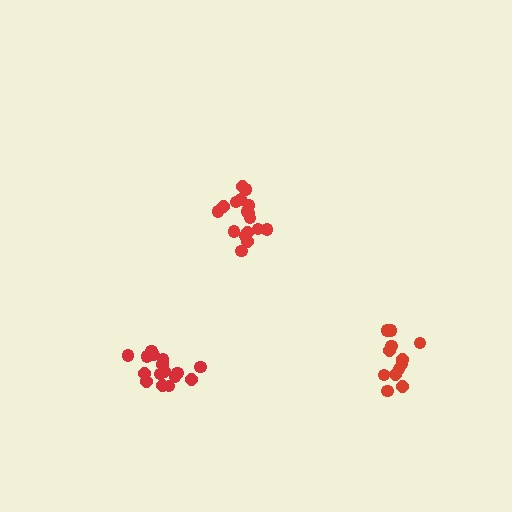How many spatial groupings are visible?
There are 3 spatial groupings.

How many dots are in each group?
Group 1: 16 dots, Group 2: 17 dots, Group 3: 12 dots (45 total).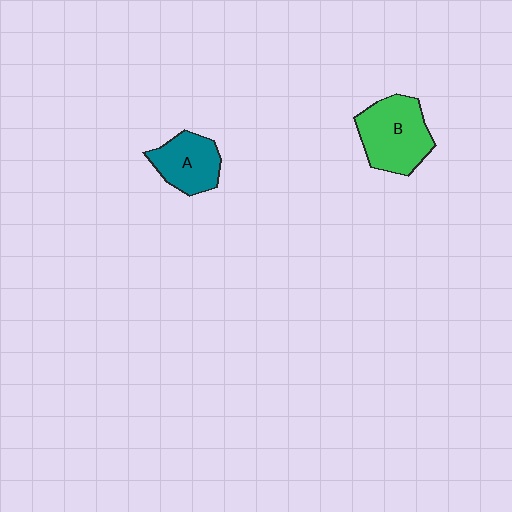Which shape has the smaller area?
Shape A (teal).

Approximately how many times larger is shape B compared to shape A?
Approximately 1.4 times.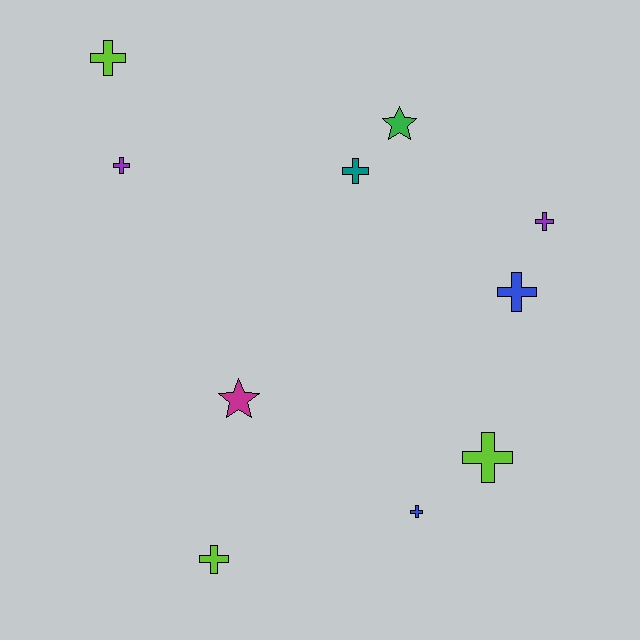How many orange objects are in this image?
There are no orange objects.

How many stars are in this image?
There are 2 stars.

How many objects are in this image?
There are 10 objects.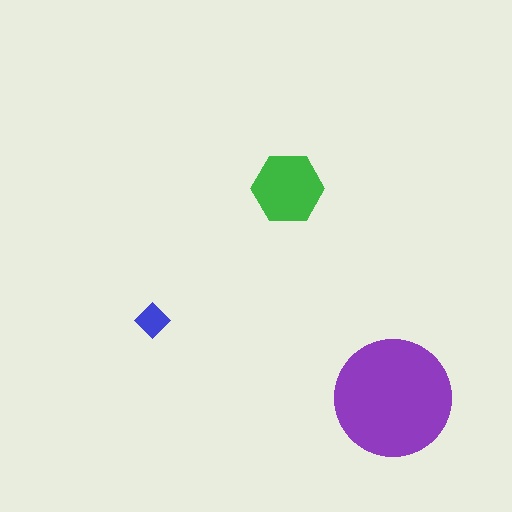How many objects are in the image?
There are 3 objects in the image.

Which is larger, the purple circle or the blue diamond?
The purple circle.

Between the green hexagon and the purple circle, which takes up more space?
The purple circle.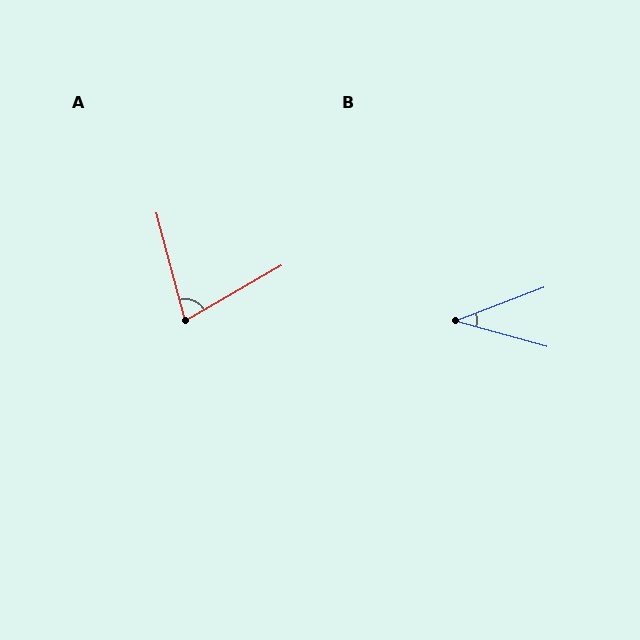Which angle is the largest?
A, at approximately 75 degrees.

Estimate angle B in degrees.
Approximately 36 degrees.